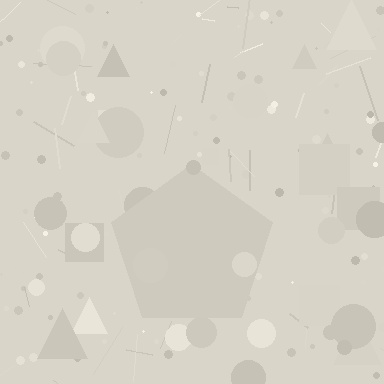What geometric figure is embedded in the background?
A pentagon is embedded in the background.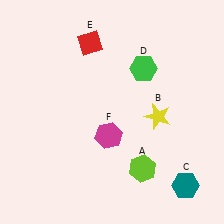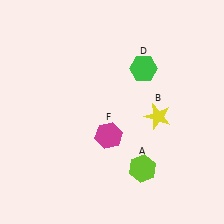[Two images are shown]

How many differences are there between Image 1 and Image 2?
There are 2 differences between the two images.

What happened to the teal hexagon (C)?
The teal hexagon (C) was removed in Image 2. It was in the bottom-right area of Image 1.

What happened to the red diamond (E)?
The red diamond (E) was removed in Image 2. It was in the top-left area of Image 1.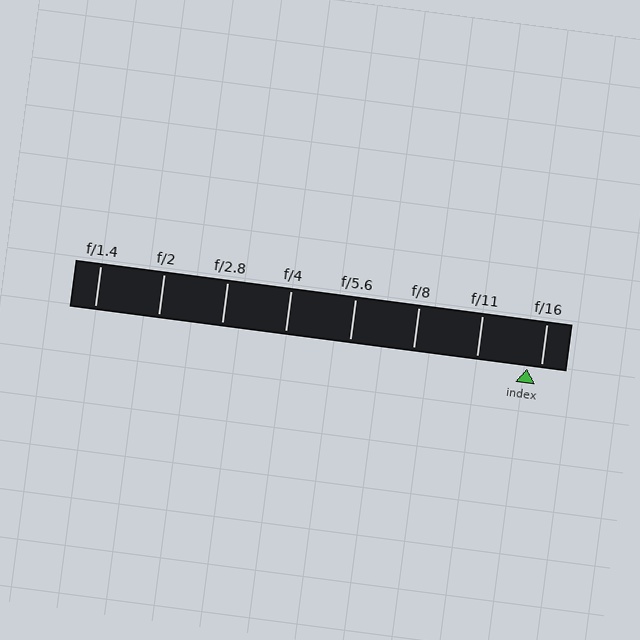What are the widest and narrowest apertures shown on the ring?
The widest aperture shown is f/1.4 and the narrowest is f/16.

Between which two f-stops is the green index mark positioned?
The index mark is between f/11 and f/16.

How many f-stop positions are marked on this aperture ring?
There are 8 f-stop positions marked.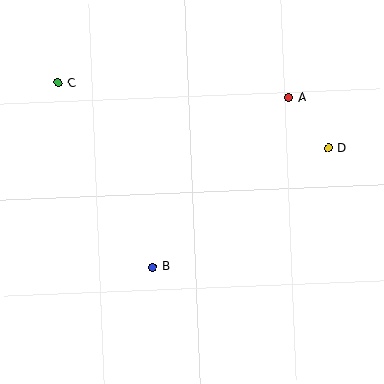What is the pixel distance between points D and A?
The distance between D and A is 64 pixels.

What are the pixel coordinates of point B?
Point B is at (153, 267).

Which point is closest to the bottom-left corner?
Point B is closest to the bottom-left corner.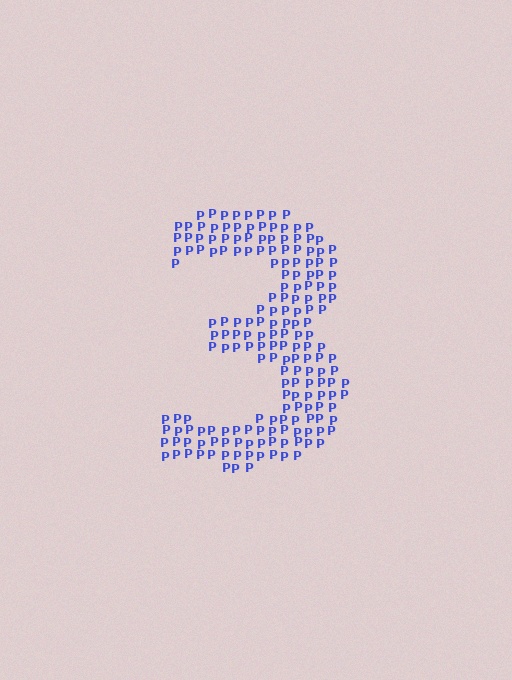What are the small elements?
The small elements are letter P's.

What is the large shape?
The large shape is the digit 3.